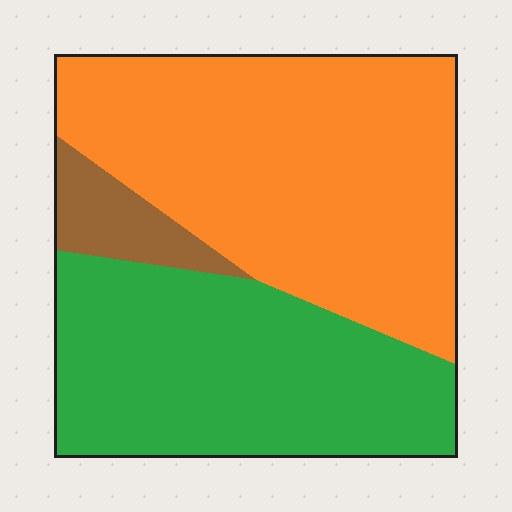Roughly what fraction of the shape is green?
Green takes up about two fifths (2/5) of the shape.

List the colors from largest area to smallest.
From largest to smallest: orange, green, brown.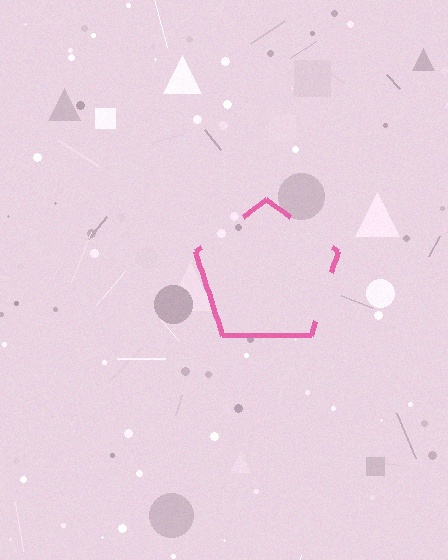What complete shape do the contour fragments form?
The contour fragments form a pentagon.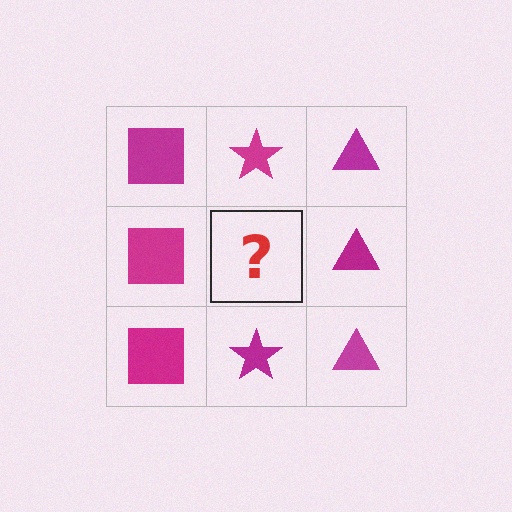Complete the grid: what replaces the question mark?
The question mark should be replaced with a magenta star.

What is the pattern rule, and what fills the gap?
The rule is that each column has a consistent shape. The gap should be filled with a magenta star.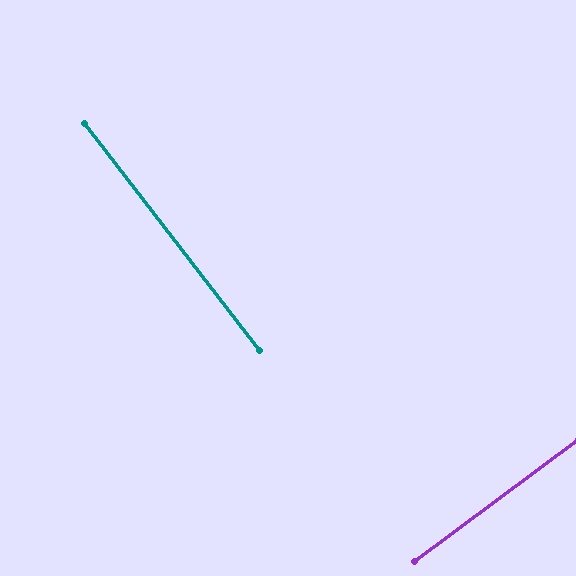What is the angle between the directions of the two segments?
Approximately 89 degrees.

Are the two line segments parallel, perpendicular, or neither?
Perpendicular — they meet at approximately 89°.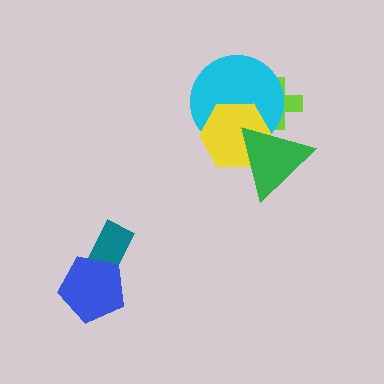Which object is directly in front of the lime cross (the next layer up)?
The cyan circle is directly in front of the lime cross.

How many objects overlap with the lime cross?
3 objects overlap with the lime cross.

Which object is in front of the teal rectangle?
The blue pentagon is in front of the teal rectangle.